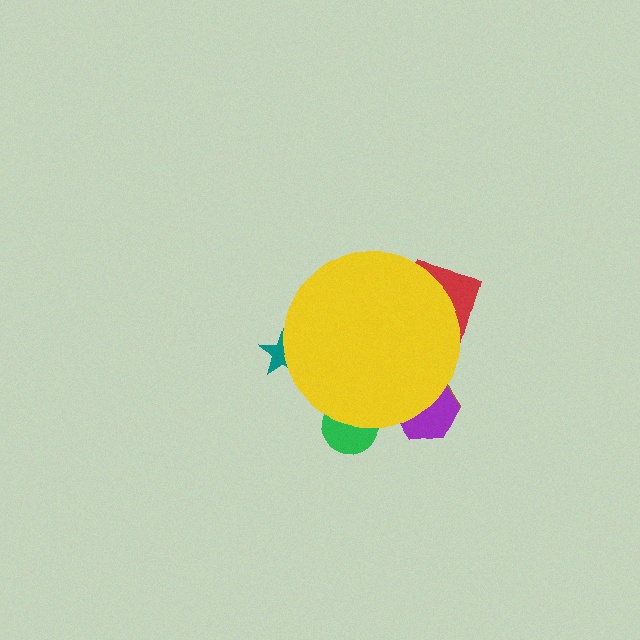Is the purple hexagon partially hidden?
Yes, the purple hexagon is partially hidden behind the yellow circle.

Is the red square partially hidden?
Yes, the red square is partially hidden behind the yellow circle.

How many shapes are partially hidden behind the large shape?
5 shapes are partially hidden.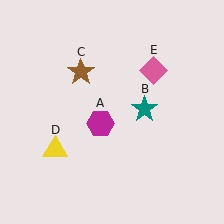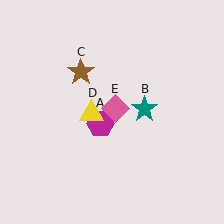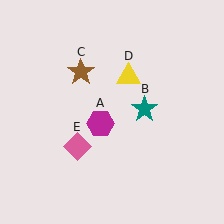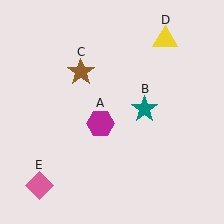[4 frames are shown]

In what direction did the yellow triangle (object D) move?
The yellow triangle (object D) moved up and to the right.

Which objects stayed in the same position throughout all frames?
Magenta hexagon (object A) and teal star (object B) and brown star (object C) remained stationary.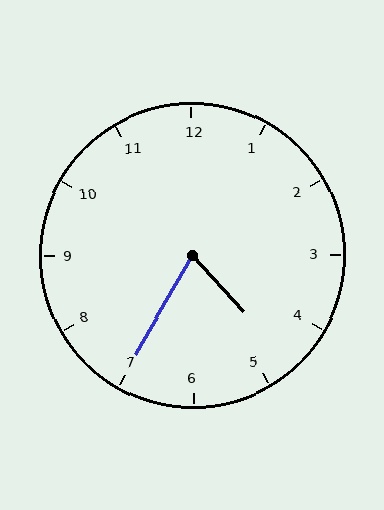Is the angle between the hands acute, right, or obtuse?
It is acute.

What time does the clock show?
4:35.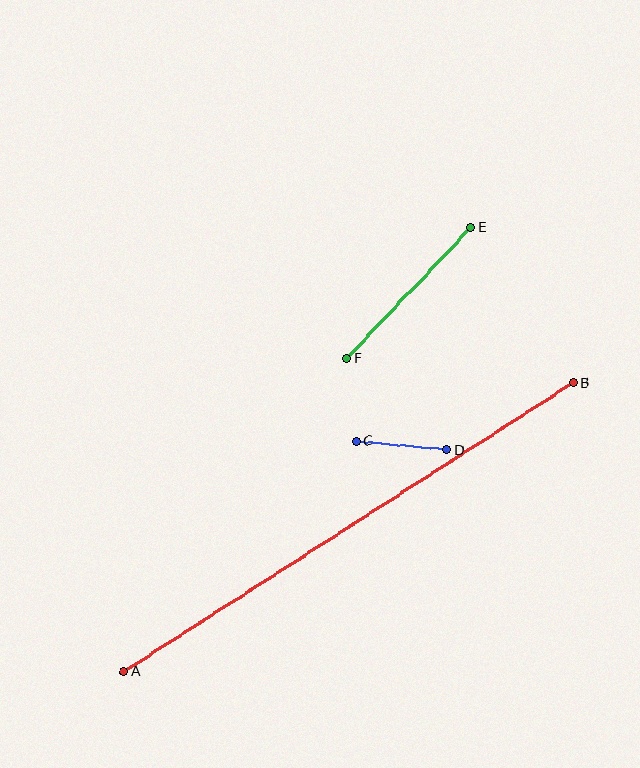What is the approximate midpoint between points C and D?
The midpoint is at approximately (402, 445) pixels.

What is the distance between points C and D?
The distance is approximately 91 pixels.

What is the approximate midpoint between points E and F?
The midpoint is at approximately (409, 293) pixels.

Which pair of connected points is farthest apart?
Points A and B are farthest apart.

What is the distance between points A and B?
The distance is approximately 534 pixels.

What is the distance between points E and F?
The distance is approximately 180 pixels.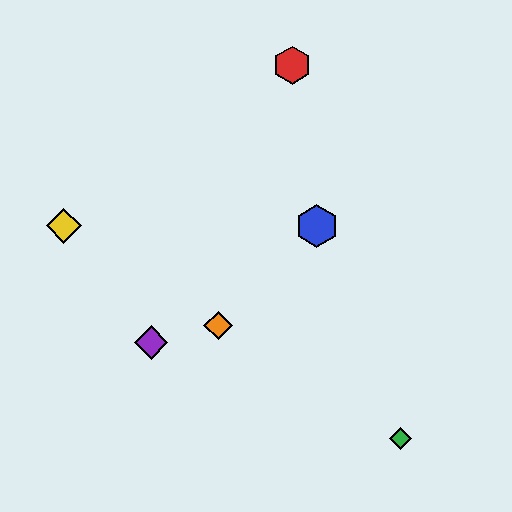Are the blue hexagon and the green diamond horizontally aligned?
No, the blue hexagon is at y≈226 and the green diamond is at y≈439.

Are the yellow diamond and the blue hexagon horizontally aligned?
Yes, both are at y≈226.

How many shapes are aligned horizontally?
2 shapes (the blue hexagon, the yellow diamond) are aligned horizontally.